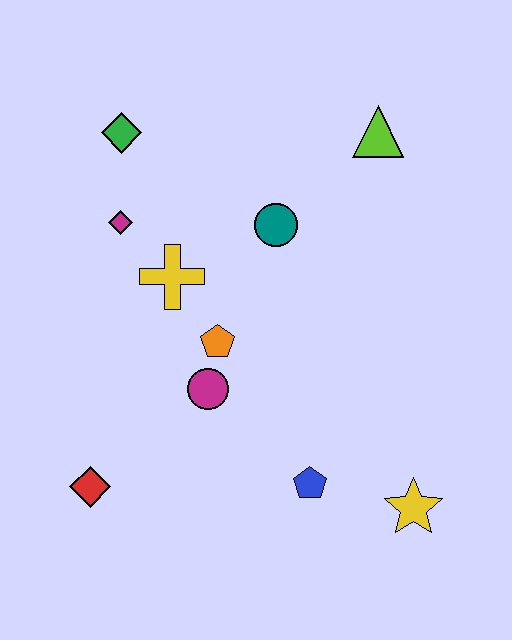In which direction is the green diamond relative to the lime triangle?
The green diamond is to the left of the lime triangle.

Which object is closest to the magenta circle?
The orange pentagon is closest to the magenta circle.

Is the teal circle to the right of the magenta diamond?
Yes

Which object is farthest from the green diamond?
The yellow star is farthest from the green diamond.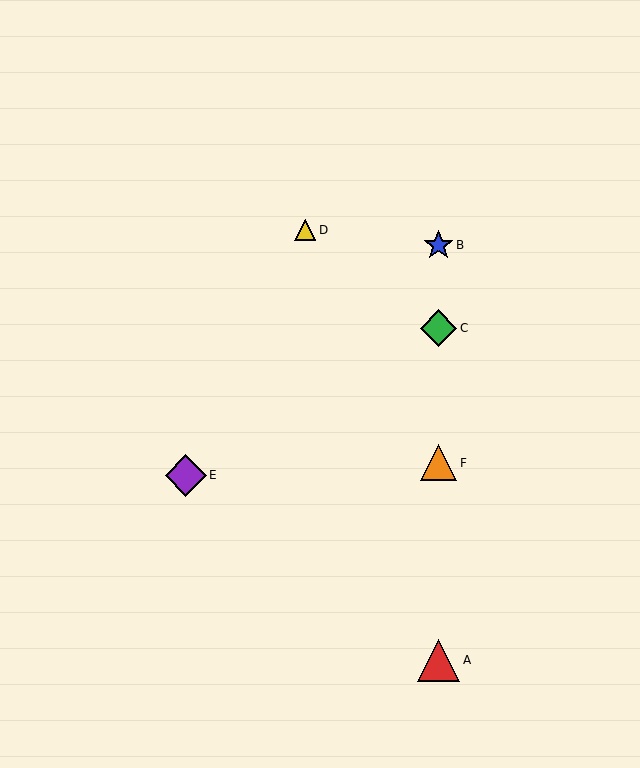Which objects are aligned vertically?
Objects A, B, C, F are aligned vertically.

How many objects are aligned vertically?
4 objects (A, B, C, F) are aligned vertically.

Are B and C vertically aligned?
Yes, both are at x≈438.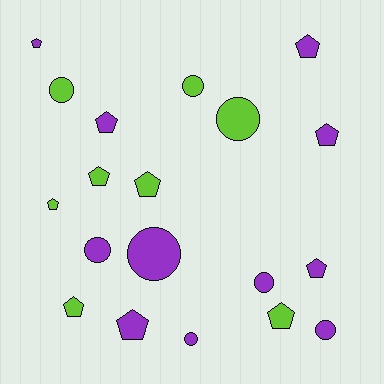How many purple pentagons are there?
There are 6 purple pentagons.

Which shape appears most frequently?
Pentagon, with 11 objects.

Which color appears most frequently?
Purple, with 11 objects.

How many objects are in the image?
There are 19 objects.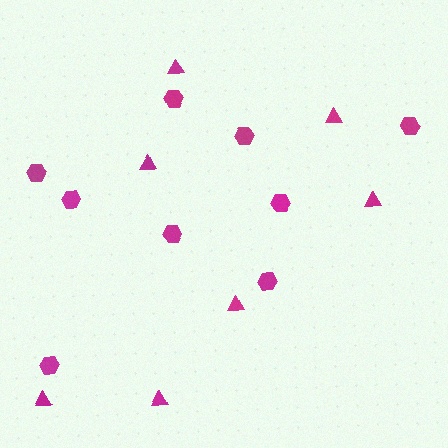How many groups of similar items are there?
There are 2 groups: one group of triangles (7) and one group of hexagons (9).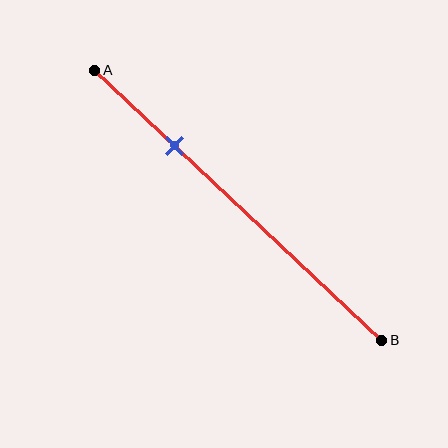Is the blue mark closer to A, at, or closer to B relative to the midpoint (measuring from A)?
The blue mark is closer to point A than the midpoint of segment AB.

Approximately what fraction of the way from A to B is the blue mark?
The blue mark is approximately 30% of the way from A to B.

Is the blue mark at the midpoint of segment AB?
No, the mark is at about 30% from A, not at the 50% midpoint.